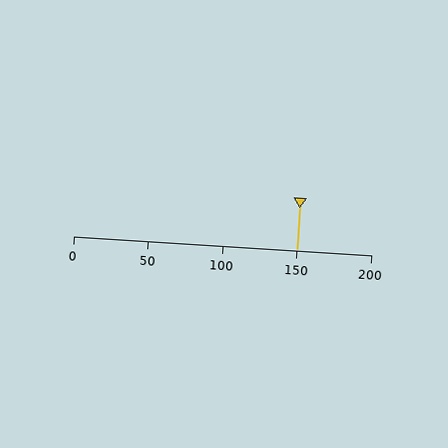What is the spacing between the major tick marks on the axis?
The major ticks are spaced 50 apart.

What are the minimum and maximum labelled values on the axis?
The axis runs from 0 to 200.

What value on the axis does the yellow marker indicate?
The marker indicates approximately 150.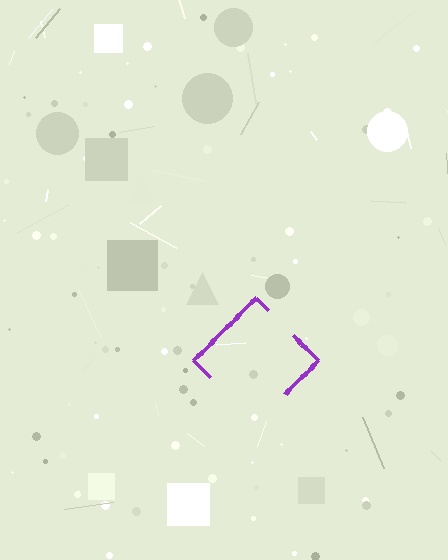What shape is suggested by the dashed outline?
The dashed outline suggests a diamond.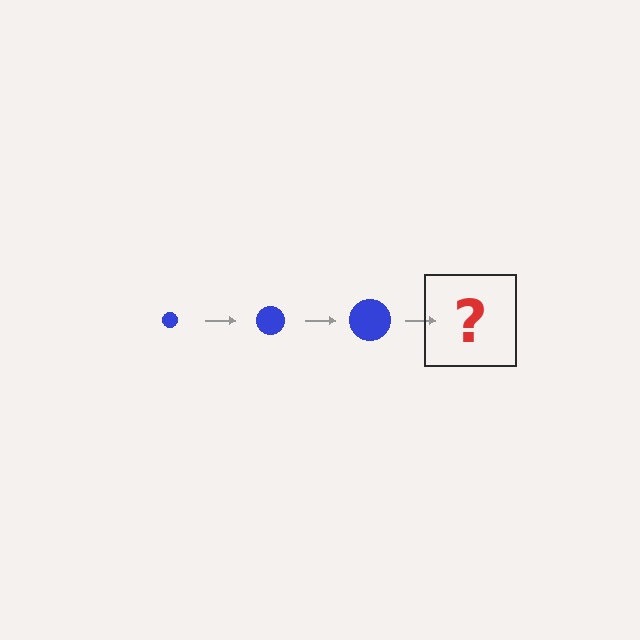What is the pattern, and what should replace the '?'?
The pattern is that the circle gets progressively larger each step. The '?' should be a blue circle, larger than the previous one.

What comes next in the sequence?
The next element should be a blue circle, larger than the previous one.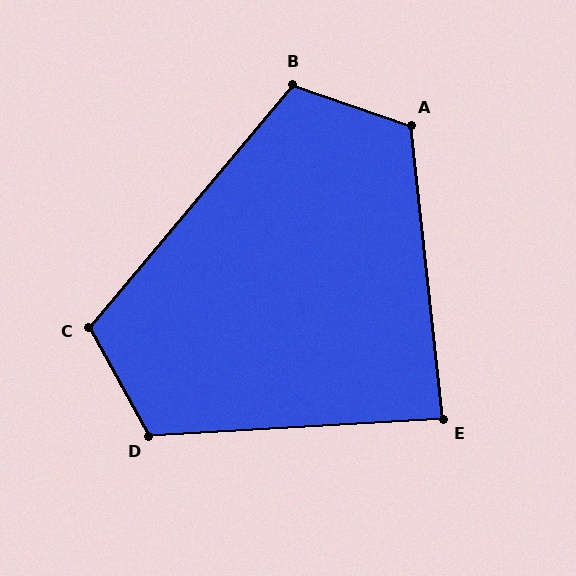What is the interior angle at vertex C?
Approximately 111 degrees (obtuse).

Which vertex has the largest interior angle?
D, at approximately 116 degrees.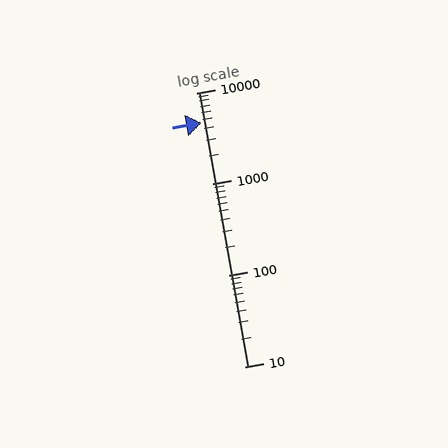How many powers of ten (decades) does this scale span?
The scale spans 3 decades, from 10 to 10000.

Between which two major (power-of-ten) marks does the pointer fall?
The pointer is between 1000 and 10000.